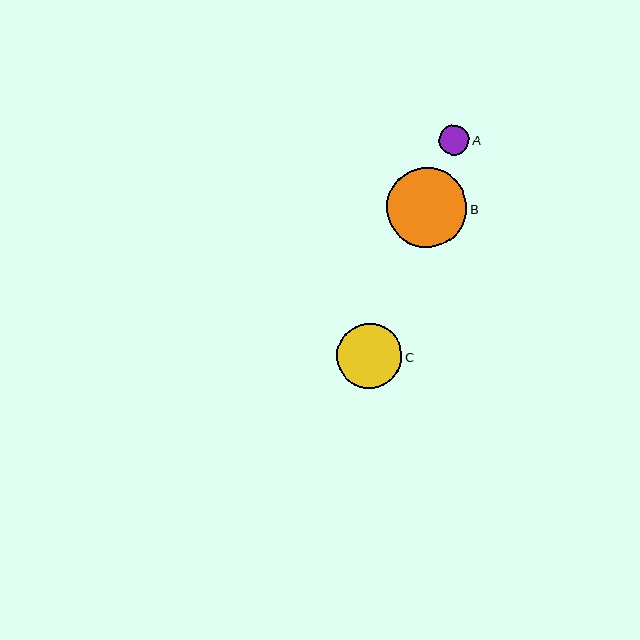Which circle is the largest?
Circle B is the largest with a size of approximately 80 pixels.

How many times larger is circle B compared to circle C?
Circle B is approximately 1.2 times the size of circle C.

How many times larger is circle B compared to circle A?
Circle B is approximately 2.7 times the size of circle A.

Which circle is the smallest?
Circle A is the smallest with a size of approximately 30 pixels.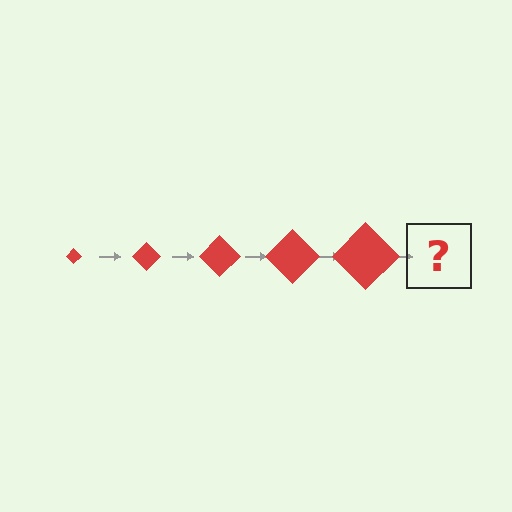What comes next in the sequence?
The next element should be a red diamond, larger than the previous one.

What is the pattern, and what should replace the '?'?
The pattern is that the diamond gets progressively larger each step. The '?' should be a red diamond, larger than the previous one.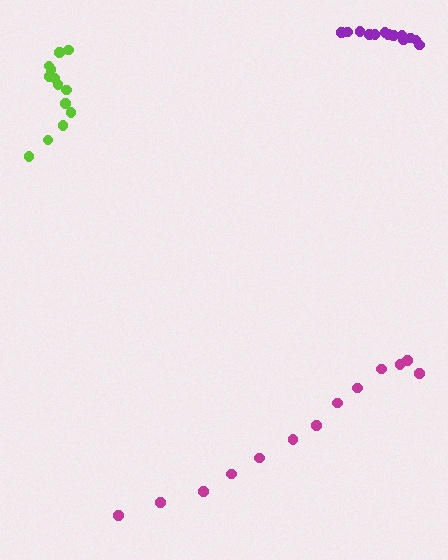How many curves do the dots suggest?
There are 3 distinct paths.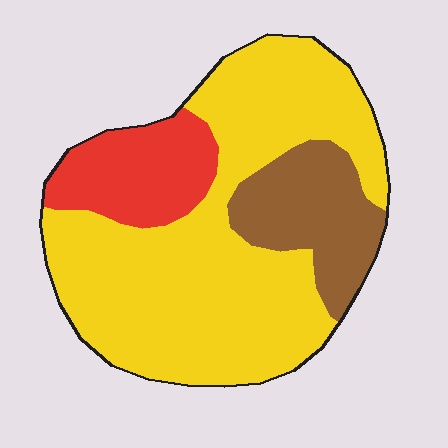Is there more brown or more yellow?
Yellow.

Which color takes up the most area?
Yellow, at roughly 65%.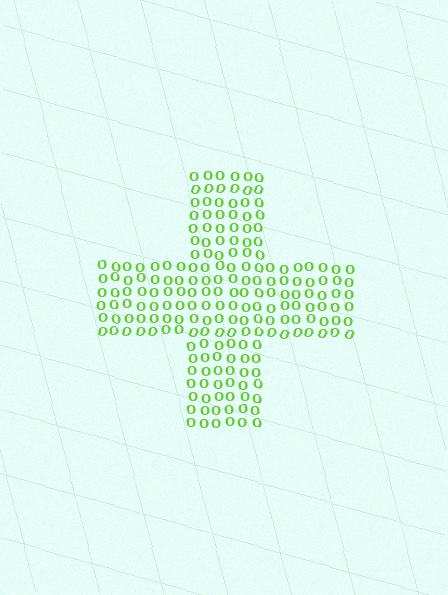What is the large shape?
The large shape is a cross.